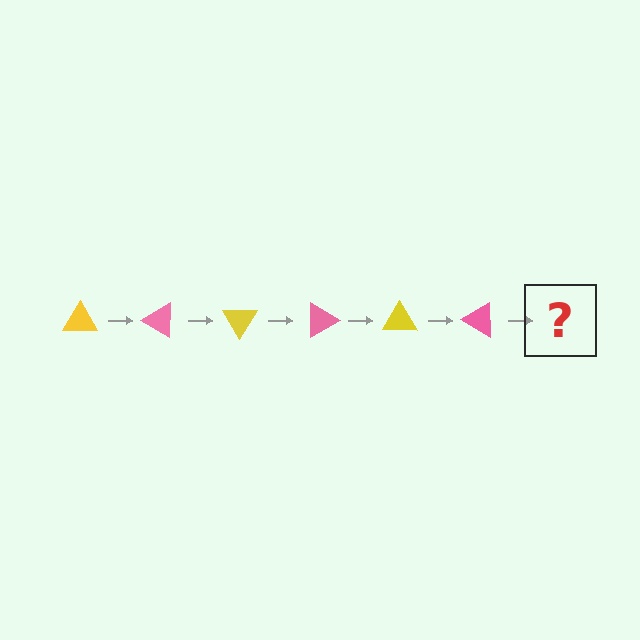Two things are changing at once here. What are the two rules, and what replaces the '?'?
The two rules are that it rotates 30 degrees each step and the color cycles through yellow and pink. The '?' should be a yellow triangle, rotated 180 degrees from the start.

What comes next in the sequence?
The next element should be a yellow triangle, rotated 180 degrees from the start.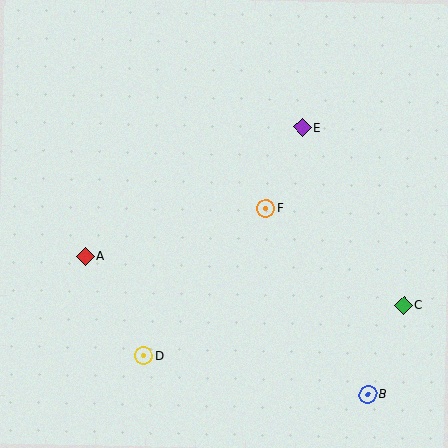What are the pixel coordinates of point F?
Point F is at (266, 208).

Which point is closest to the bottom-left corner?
Point D is closest to the bottom-left corner.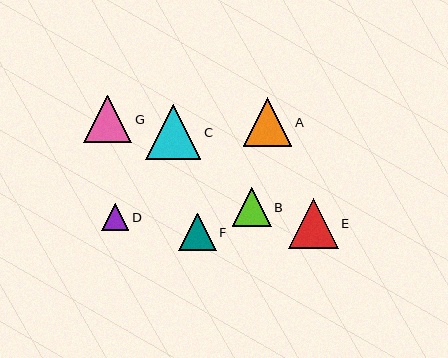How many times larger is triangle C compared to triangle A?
Triangle C is approximately 1.1 times the size of triangle A.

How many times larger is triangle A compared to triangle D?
Triangle A is approximately 1.8 times the size of triangle D.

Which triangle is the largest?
Triangle C is the largest with a size of approximately 55 pixels.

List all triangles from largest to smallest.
From largest to smallest: C, E, A, G, B, F, D.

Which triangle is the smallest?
Triangle D is the smallest with a size of approximately 27 pixels.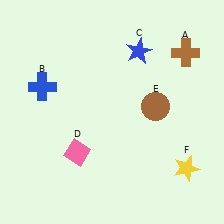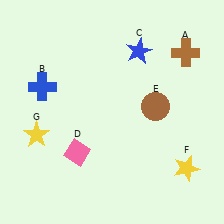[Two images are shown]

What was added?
A yellow star (G) was added in Image 2.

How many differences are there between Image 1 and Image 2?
There is 1 difference between the two images.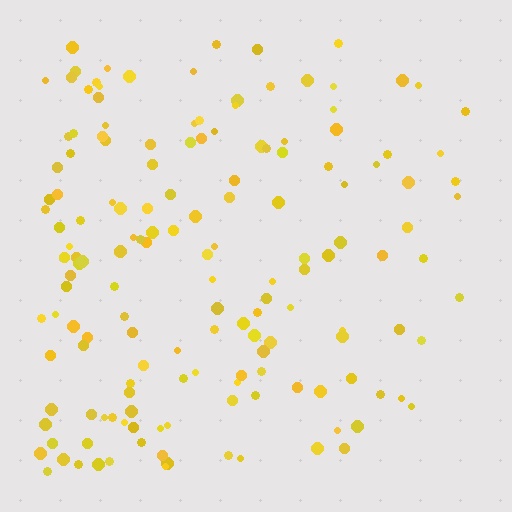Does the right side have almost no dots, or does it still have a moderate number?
Still a moderate number, just noticeably fewer than the left.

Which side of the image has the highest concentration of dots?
The left.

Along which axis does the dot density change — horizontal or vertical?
Horizontal.